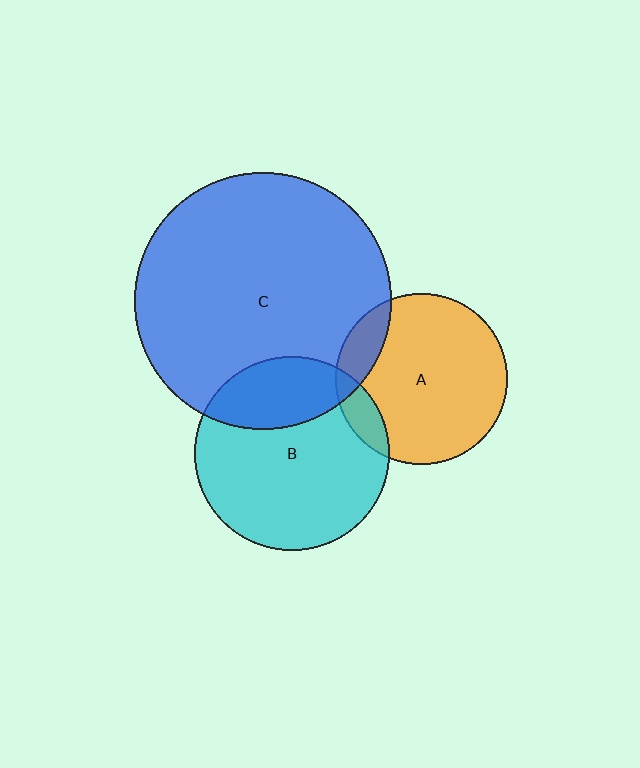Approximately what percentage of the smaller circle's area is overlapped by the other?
Approximately 10%.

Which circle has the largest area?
Circle C (blue).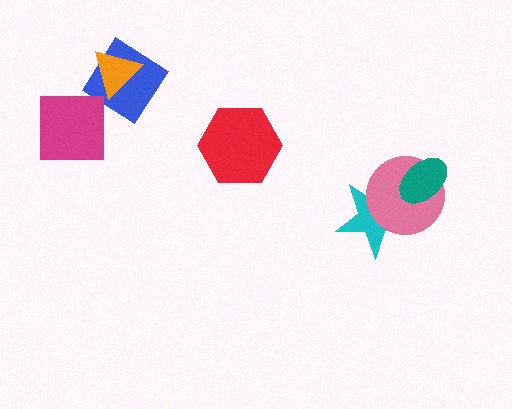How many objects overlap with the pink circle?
2 objects overlap with the pink circle.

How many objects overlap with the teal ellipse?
2 objects overlap with the teal ellipse.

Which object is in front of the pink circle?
The teal ellipse is in front of the pink circle.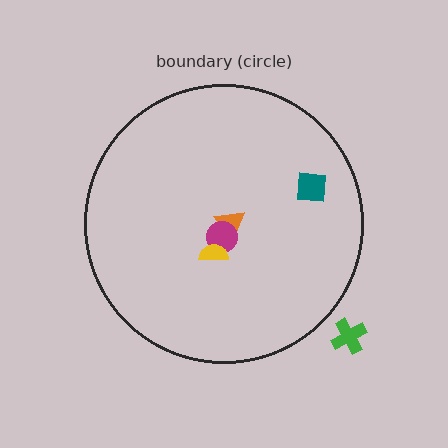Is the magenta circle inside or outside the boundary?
Inside.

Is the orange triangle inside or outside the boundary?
Inside.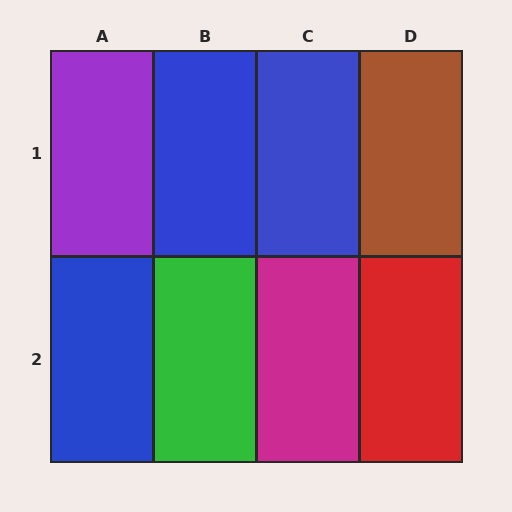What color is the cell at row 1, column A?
Purple.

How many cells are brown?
1 cell is brown.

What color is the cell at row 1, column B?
Blue.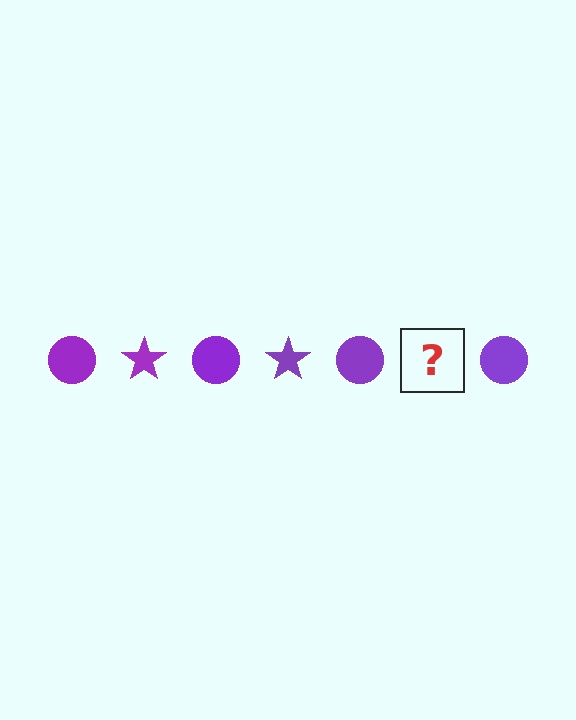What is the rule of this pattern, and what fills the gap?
The rule is that the pattern cycles through circle, star shapes in purple. The gap should be filled with a purple star.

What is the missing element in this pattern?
The missing element is a purple star.